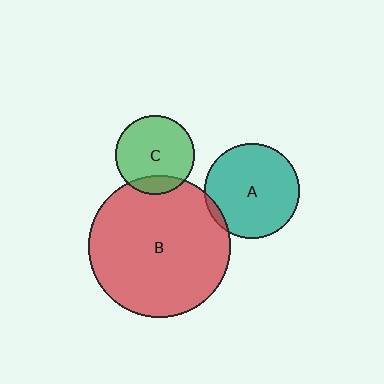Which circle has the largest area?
Circle B (red).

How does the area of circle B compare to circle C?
Approximately 3.3 times.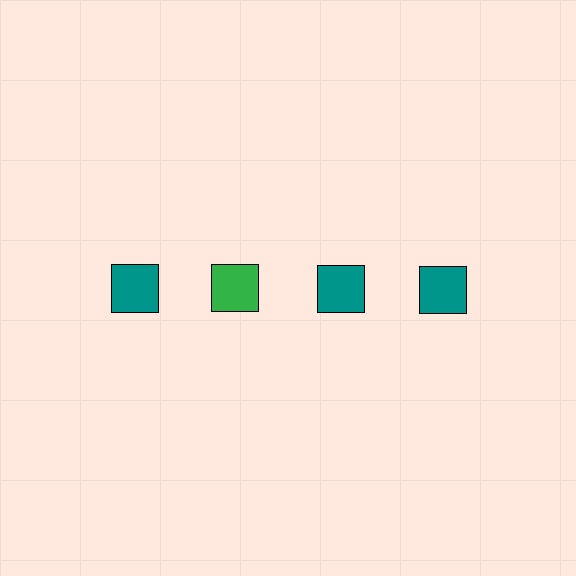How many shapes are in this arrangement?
There are 4 shapes arranged in a grid pattern.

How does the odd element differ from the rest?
It has a different color: green instead of teal.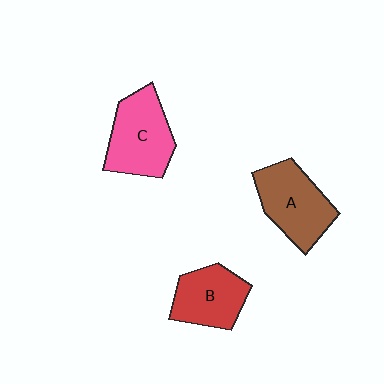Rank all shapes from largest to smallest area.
From largest to smallest: C (pink), A (brown), B (red).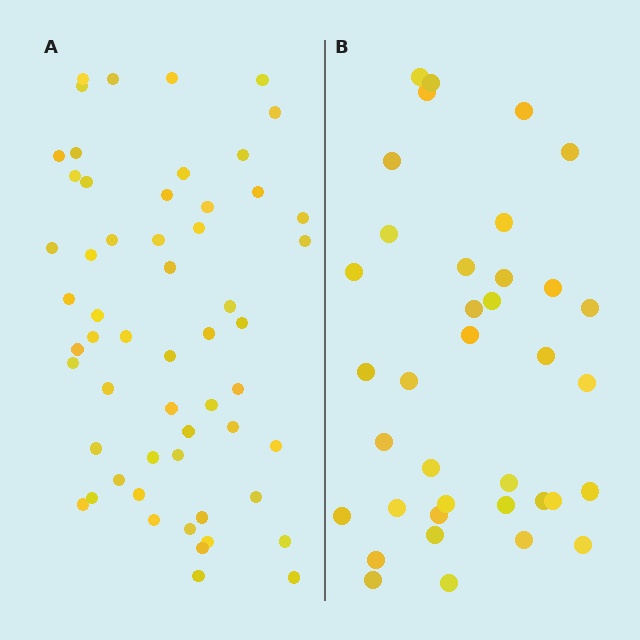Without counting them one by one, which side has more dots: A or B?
Region A (the left region) has more dots.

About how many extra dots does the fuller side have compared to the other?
Region A has approximately 20 more dots than region B.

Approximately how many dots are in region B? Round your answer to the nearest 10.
About 40 dots. (The exact count is 37, which rounds to 40.)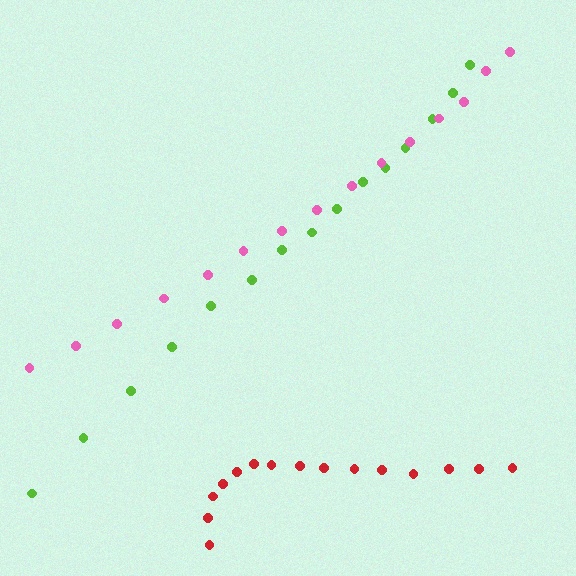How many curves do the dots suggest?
There are 3 distinct paths.